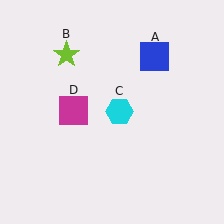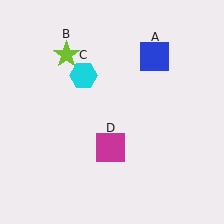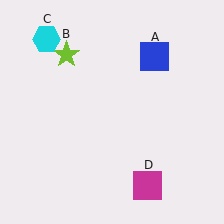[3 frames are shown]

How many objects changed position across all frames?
2 objects changed position: cyan hexagon (object C), magenta square (object D).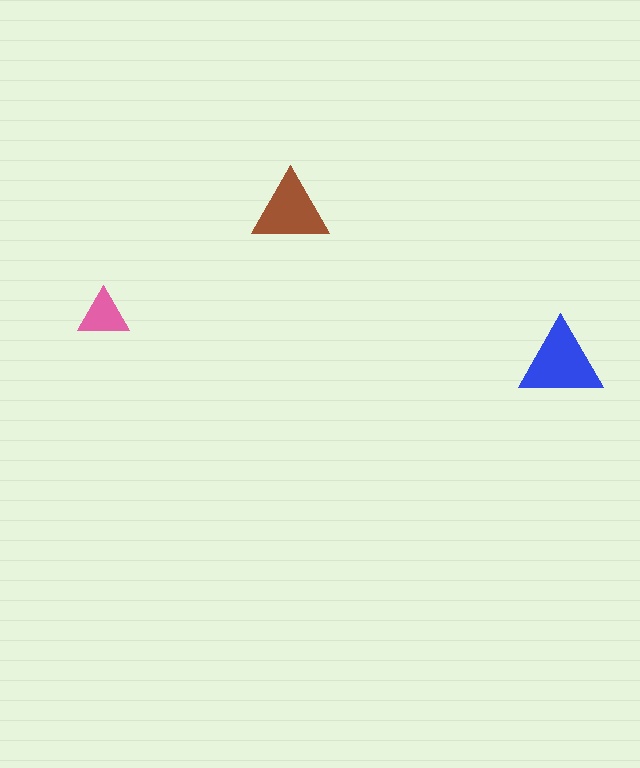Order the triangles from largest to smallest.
the blue one, the brown one, the pink one.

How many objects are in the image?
There are 3 objects in the image.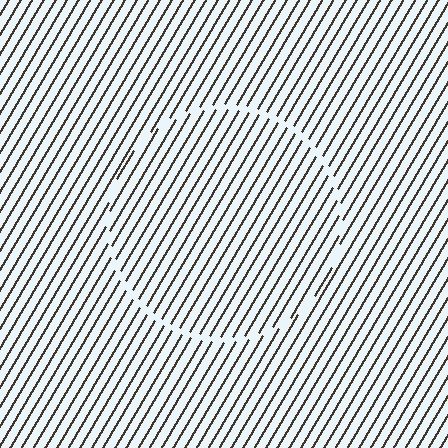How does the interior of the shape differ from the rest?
The interior of the shape contains the same grating, shifted by half a period — the contour is defined by the phase discontinuity where line-ends from the inner and outer gratings abut.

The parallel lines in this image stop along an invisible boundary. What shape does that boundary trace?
An illusory circle. The interior of the shape contains the same grating, shifted by half a period — the contour is defined by the phase discontinuity where line-ends from the inner and outer gratings abut.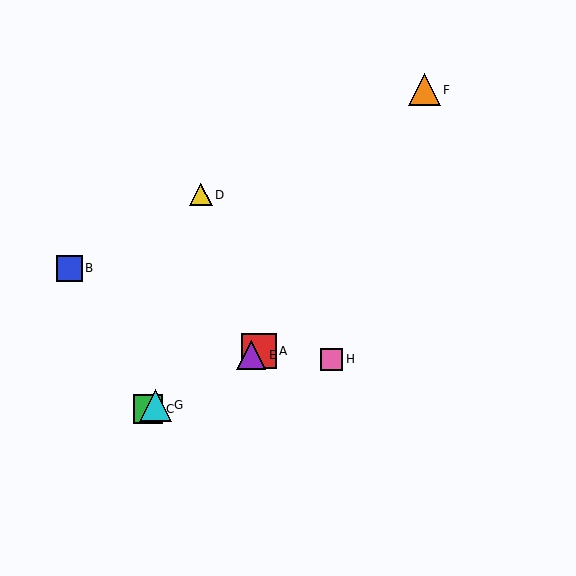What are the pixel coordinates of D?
Object D is at (201, 195).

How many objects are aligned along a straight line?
4 objects (A, C, E, G) are aligned along a straight line.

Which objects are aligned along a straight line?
Objects A, C, E, G are aligned along a straight line.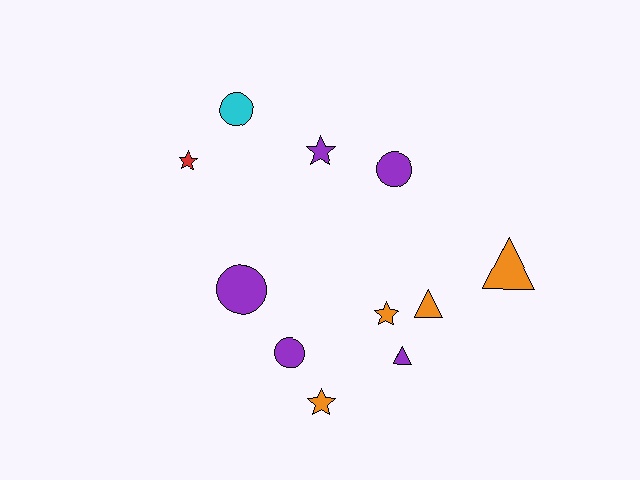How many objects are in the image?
There are 11 objects.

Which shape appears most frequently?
Star, with 4 objects.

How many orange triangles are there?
There are 2 orange triangles.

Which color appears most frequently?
Purple, with 5 objects.